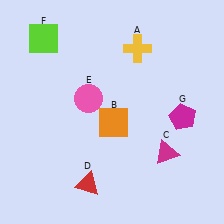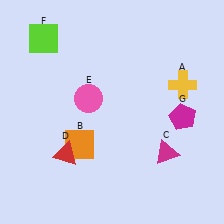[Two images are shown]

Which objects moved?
The objects that moved are: the yellow cross (A), the orange square (B), the red triangle (D).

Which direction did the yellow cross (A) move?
The yellow cross (A) moved right.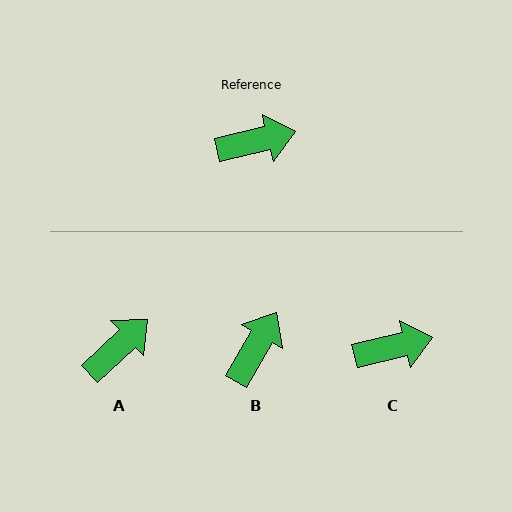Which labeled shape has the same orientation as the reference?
C.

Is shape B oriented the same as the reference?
No, it is off by about 47 degrees.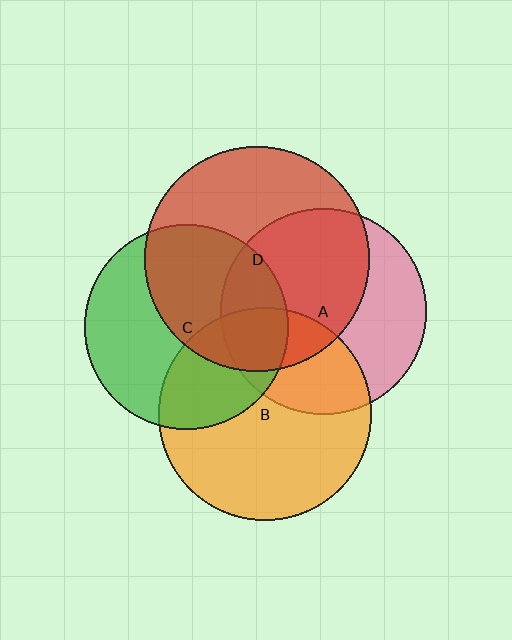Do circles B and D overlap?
Yes.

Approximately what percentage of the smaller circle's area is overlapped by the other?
Approximately 20%.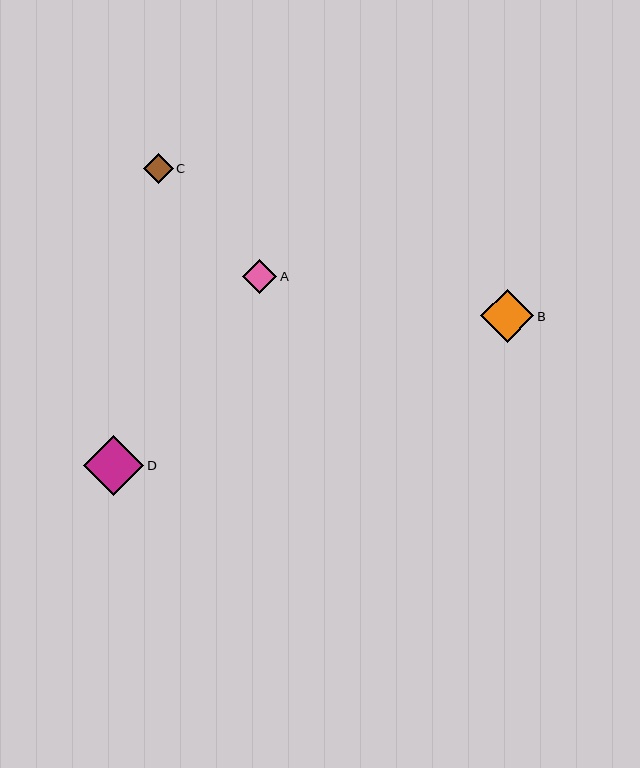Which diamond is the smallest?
Diamond C is the smallest with a size of approximately 30 pixels.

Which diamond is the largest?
Diamond D is the largest with a size of approximately 61 pixels.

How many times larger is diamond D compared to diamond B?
Diamond D is approximately 1.1 times the size of diamond B.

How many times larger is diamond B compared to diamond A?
Diamond B is approximately 1.6 times the size of diamond A.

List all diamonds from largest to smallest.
From largest to smallest: D, B, A, C.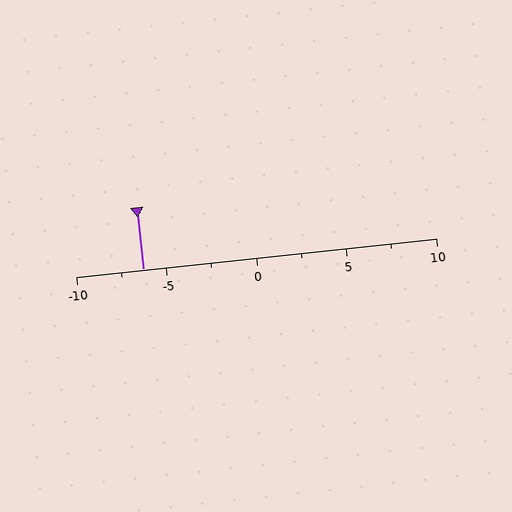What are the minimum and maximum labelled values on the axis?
The axis runs from -10 to 10.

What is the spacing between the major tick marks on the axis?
The major ticks are spaced 5 apart.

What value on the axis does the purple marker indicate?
The marker indicates approximately -6.2.